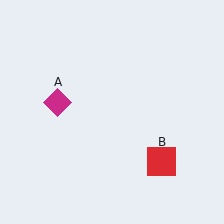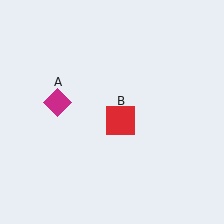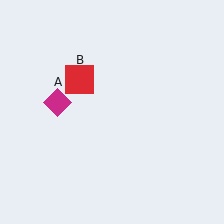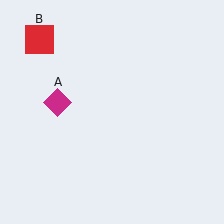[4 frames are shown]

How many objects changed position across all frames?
1 object changed position: red square (object B).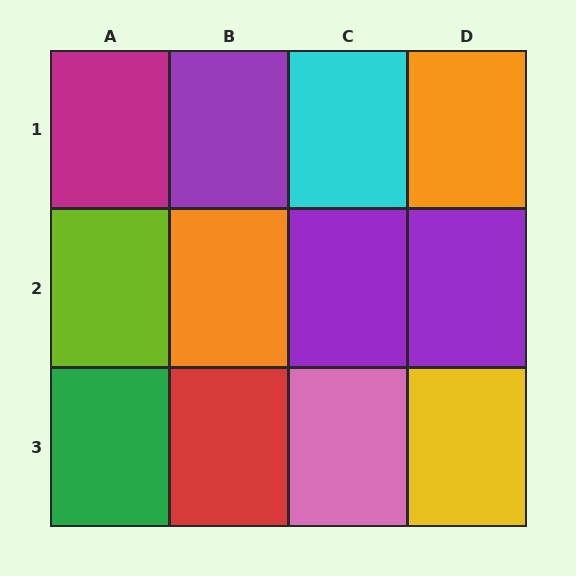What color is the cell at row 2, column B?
Orange.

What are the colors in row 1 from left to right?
Magenta, purple, cyan, orange.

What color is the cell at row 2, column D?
Purple.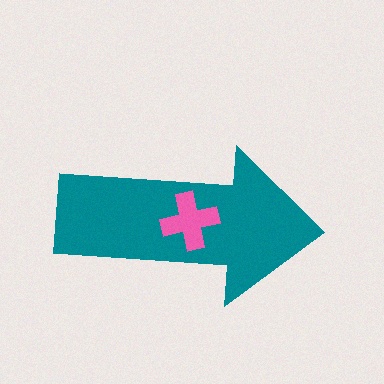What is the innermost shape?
The pink cross.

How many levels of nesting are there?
2.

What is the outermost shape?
The teal arrow.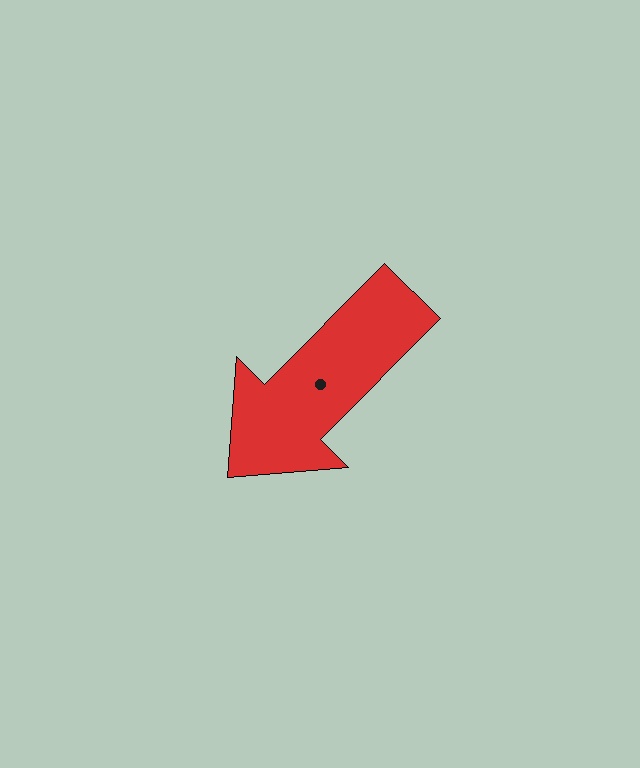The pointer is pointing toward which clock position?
Roughly 7 o'clock.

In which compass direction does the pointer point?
Southwest.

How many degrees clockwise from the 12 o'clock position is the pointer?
Approximately 225 degrees.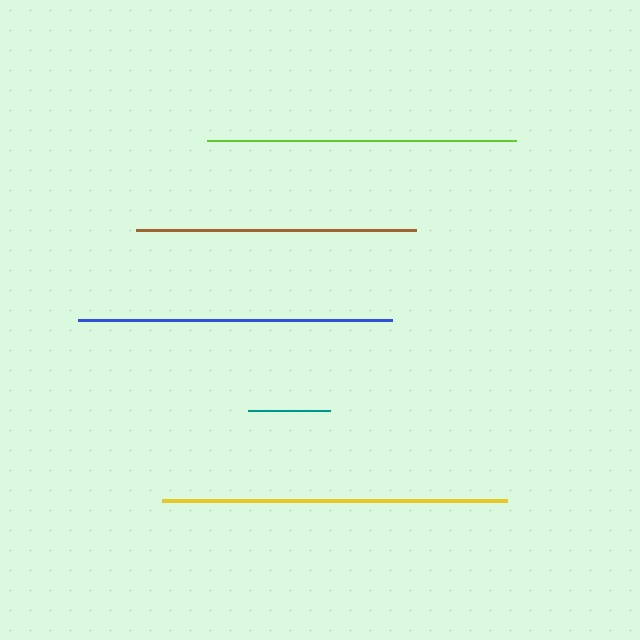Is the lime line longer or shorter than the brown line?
The lime line is longer than the brown line.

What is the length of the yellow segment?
The yellow segment is approximately 344 pixels long.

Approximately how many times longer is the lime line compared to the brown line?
The lime line is approximately 1.1 times the length of the brown line.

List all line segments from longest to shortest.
From longest to shortest: yellow, blue, lime, brown, teal.